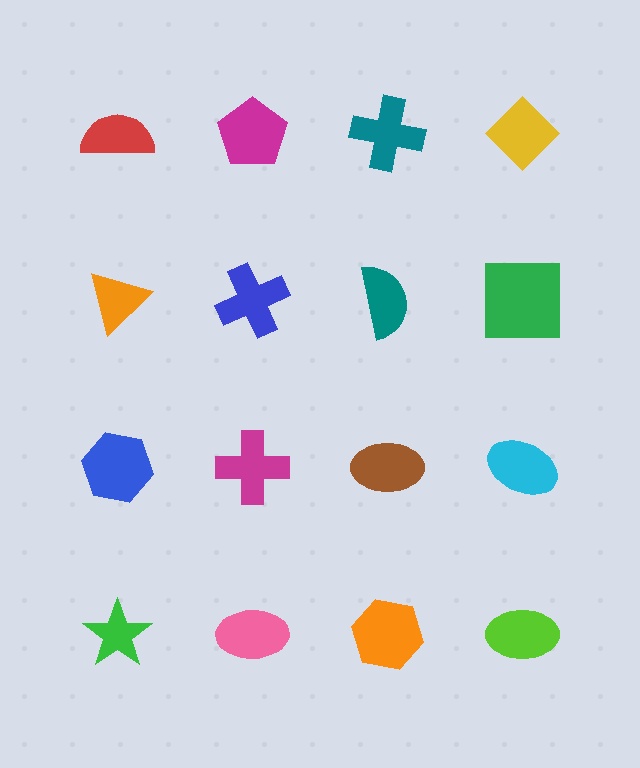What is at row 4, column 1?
A green star.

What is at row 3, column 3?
A brown ellipse.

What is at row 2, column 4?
A green square.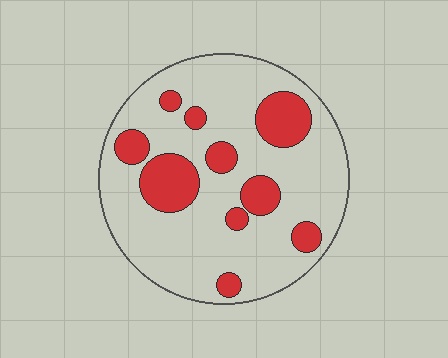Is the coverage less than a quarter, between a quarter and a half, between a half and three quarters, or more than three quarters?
Less than a quarter.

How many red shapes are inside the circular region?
10.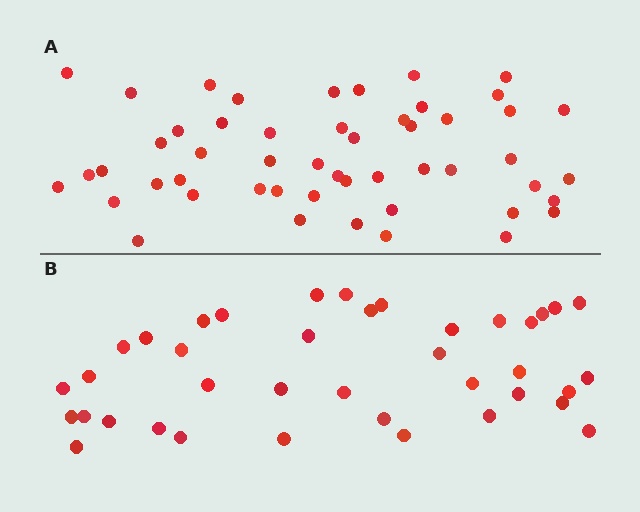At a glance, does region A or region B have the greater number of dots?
Region A (the top region) has more dots.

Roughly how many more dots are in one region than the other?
Region A has roughly 12 or so more dots than region B.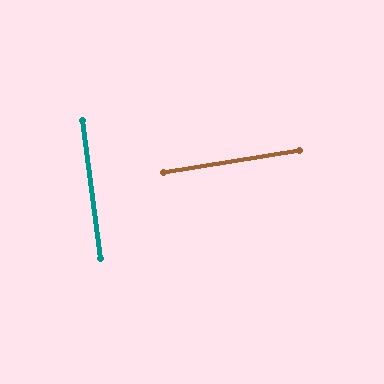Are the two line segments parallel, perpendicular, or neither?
Perpendicular — they meet at approximately 88°.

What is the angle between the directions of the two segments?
Approximately 88 degrees.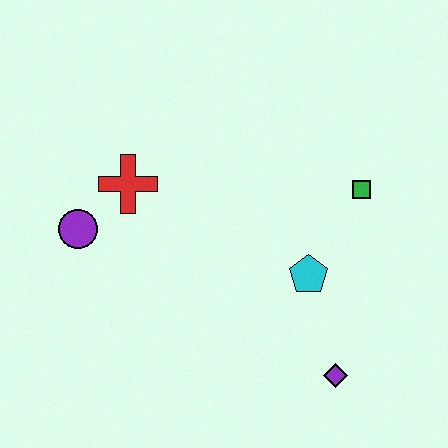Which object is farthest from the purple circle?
The purple diamond is farthest from the purple circle.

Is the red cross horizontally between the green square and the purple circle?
Yes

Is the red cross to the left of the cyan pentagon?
Yes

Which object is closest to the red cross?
The purple circle is closest to the red cross.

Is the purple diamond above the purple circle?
No